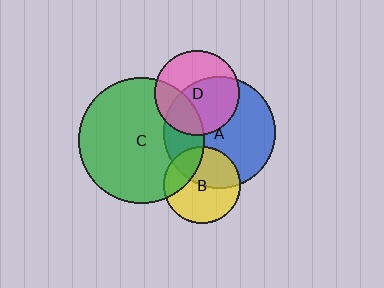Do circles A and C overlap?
Yes.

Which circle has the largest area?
Circle C (green).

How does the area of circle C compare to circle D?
Approximately 2.2 times.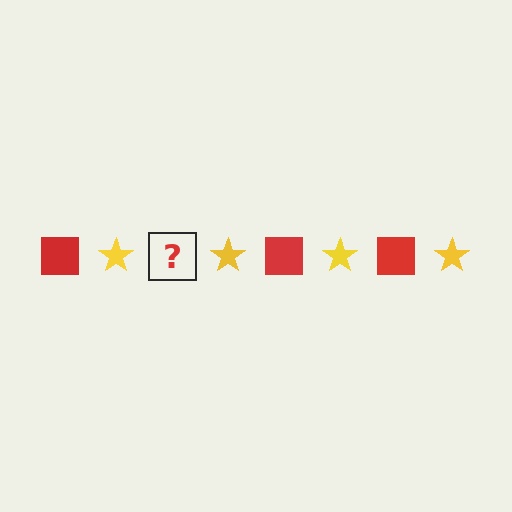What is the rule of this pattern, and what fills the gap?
The rule is that the pattern alternates between red square and yellow star. The gap should be filled with a red square.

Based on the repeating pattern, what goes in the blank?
The blank should be a red square.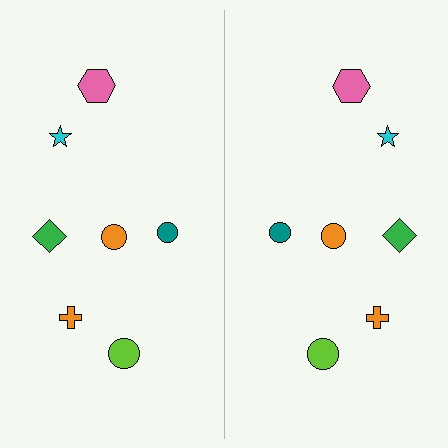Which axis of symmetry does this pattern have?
The pattern has a vertical axis of symmetry running through the center of the image.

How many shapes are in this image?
There are 14 shapes in this image.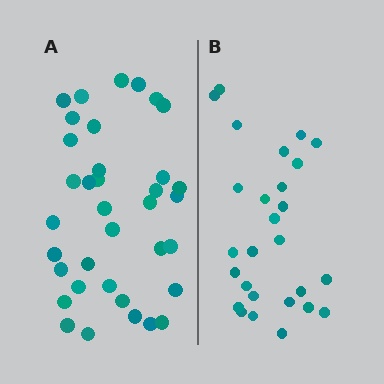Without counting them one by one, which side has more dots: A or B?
Region A (the left region) has more dots.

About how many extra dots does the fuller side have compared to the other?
Region A has roughly 8 or so more dots than region B.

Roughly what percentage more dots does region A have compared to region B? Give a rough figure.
About 35% more.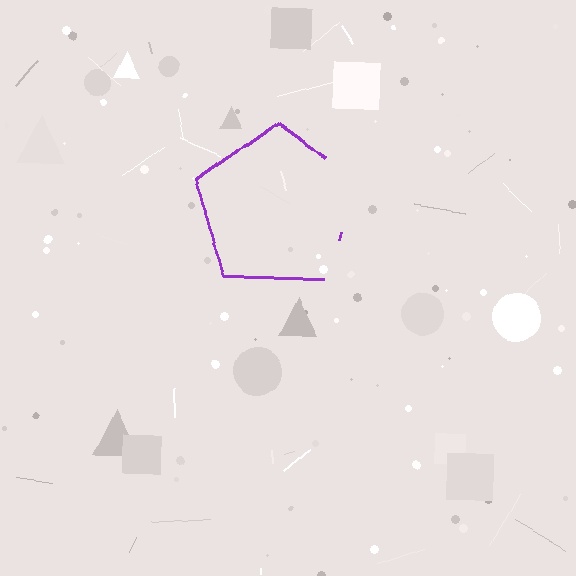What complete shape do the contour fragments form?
The contour fragments form a pentagon.